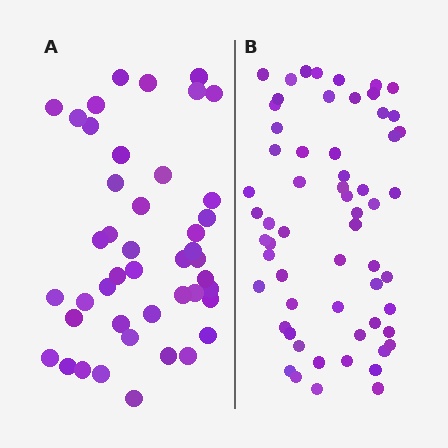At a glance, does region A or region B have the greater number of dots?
Region B (the right region) has more dots.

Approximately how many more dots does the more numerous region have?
Region B has approximately 15 more dots than region A.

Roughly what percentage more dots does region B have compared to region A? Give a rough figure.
About 35% more.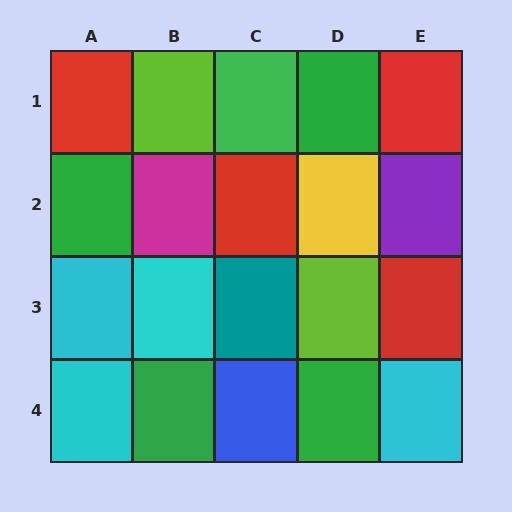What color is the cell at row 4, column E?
Cyan.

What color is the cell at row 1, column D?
Green.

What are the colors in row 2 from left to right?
Green, magenta, red, yellow, purple.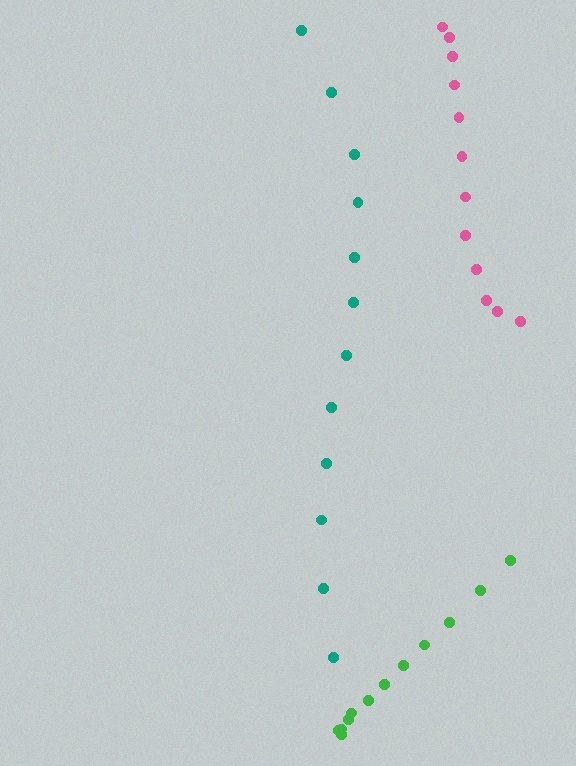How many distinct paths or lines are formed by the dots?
There are 3 distinct paths.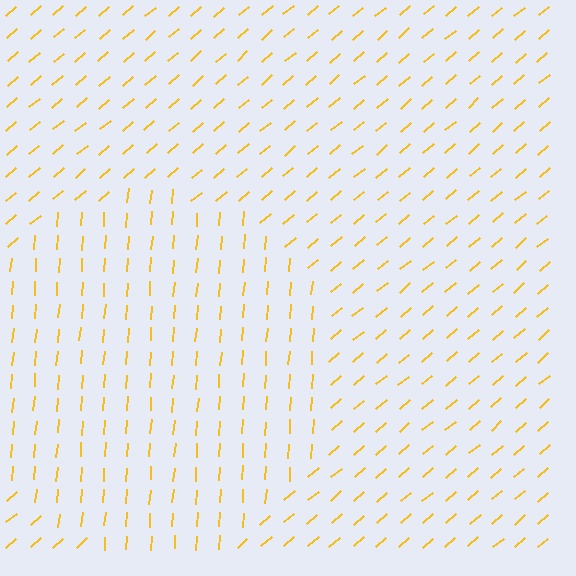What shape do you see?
I see a circle.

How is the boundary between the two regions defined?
The boundary is defined purely by a change in line orientation (approximately 45 degrees difference). All lines are the same color and thickness.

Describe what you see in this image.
The image is filled with small yellow line segments. A circle region in the image has lines oriented differently from the surrounding lines, creating a visible texture boundary.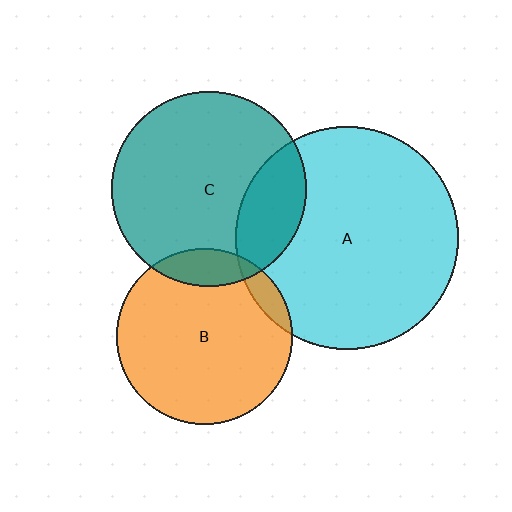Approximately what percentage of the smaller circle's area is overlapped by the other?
Approximately 5%.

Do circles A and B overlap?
Yes.